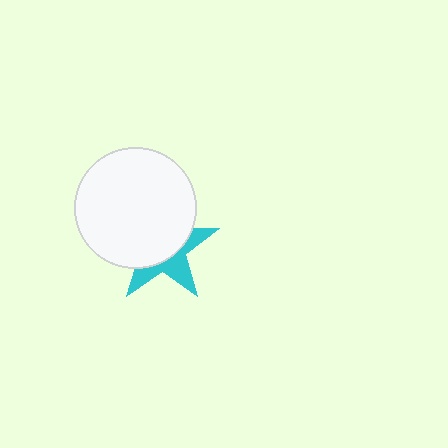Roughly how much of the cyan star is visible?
A small part of it is visible (roughly 38%).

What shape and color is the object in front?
The object in front is a white circle.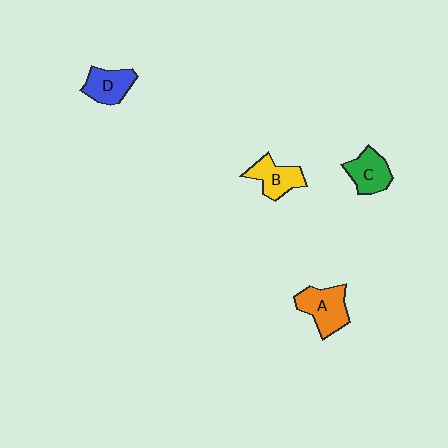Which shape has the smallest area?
Shape D (blue).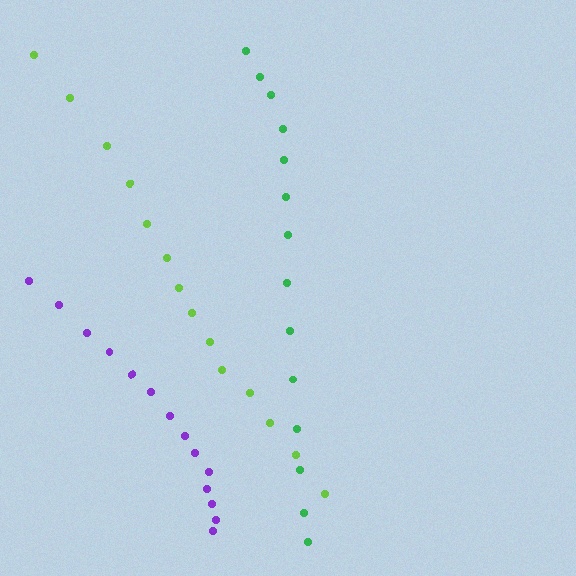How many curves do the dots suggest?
There are 3 distinct paths.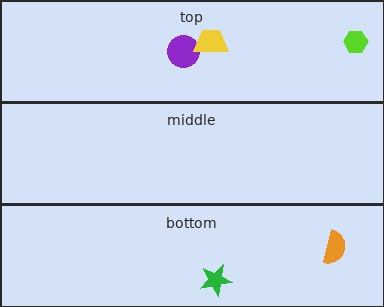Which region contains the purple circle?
The top region.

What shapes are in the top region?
The purple circle, the lime hexagon, the yellow trapezoid.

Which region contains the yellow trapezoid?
The top region.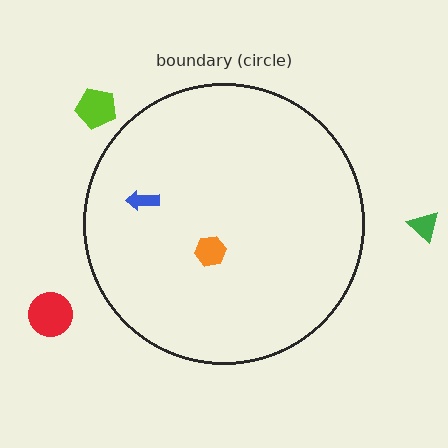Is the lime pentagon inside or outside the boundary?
Outside.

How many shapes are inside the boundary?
2 inside, 3 outside.